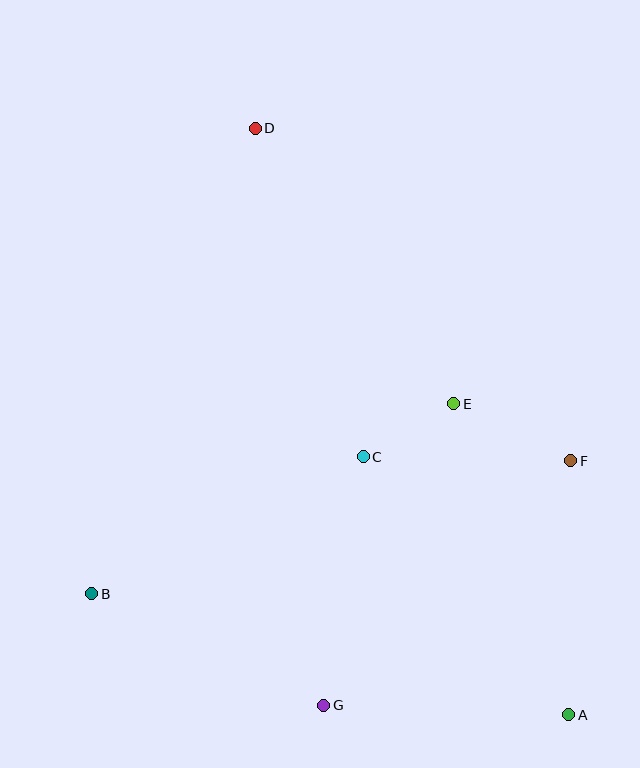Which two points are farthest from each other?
Points A and D are farthest from each other.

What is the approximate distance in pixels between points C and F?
The distance between C and F is approximately 207 pixels.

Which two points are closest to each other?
Points C and E are closest to each other.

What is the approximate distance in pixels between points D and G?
The distance between D and G is approximately 581 pixels.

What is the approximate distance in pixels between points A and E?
The distance between A and E is approximately 332 pixels.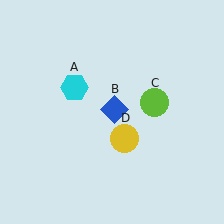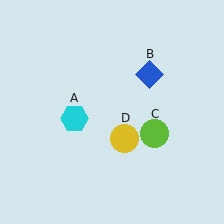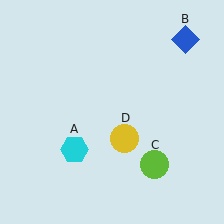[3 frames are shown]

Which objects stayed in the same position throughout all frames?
Yellow circle (object D) remained stationary.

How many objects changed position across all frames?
3 objects changed position: cyan hexagon (object A), blue diamond (object B), lime circle (object C).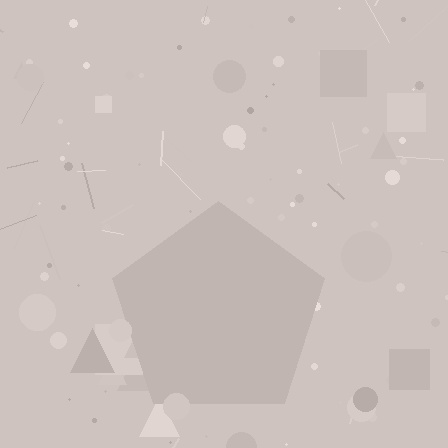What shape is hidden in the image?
A pentagon is hidden in the image.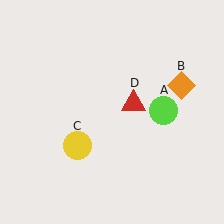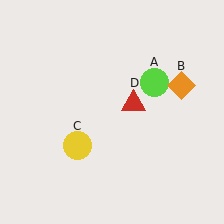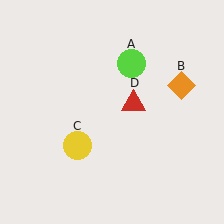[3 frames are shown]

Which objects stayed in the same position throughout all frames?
Orange diamond (object B) and yellow circle (object C) and red triangle (object D) remained stationary.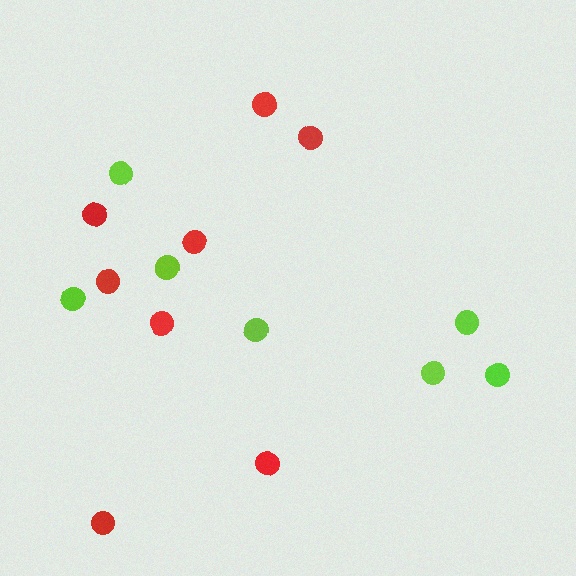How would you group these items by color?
There are 2 groups: one group of red circles (8) and one group of lime circles (7).